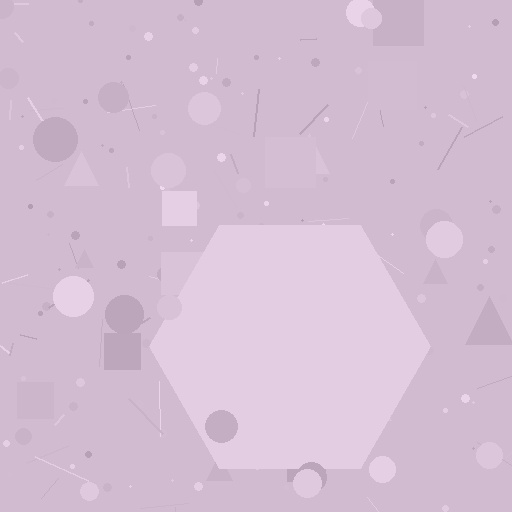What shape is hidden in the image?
A hexagon is hidden in the image.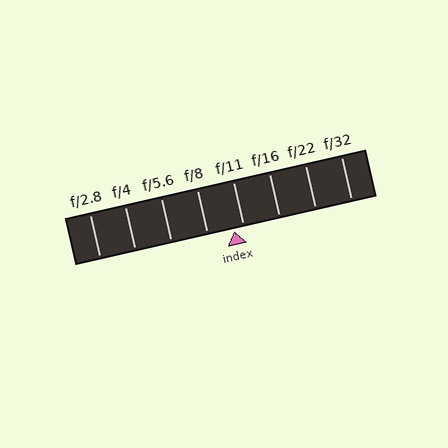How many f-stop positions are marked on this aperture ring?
There are 8 f-stop positions marked.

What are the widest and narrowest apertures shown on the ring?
The widest aperture shown is f/2.8 and the narrowest is f/32.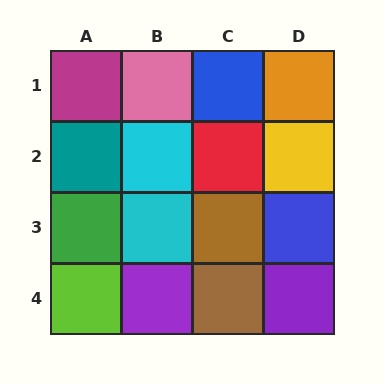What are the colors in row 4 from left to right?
Lime, purple, brown, purple.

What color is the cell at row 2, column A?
Teal.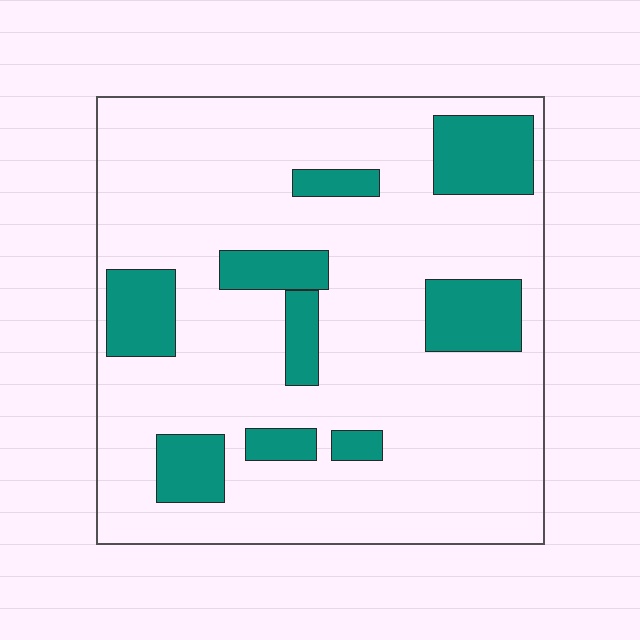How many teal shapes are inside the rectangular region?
9.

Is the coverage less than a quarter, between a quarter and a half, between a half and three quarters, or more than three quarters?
Less than a quarter.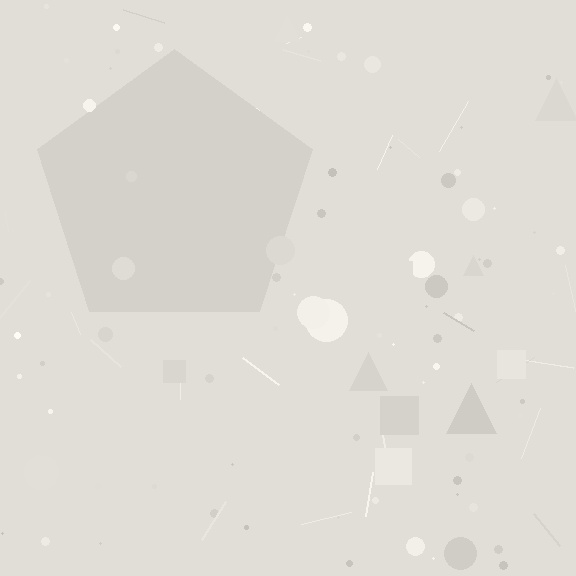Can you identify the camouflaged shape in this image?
The camouflaged shape is a pentagon.